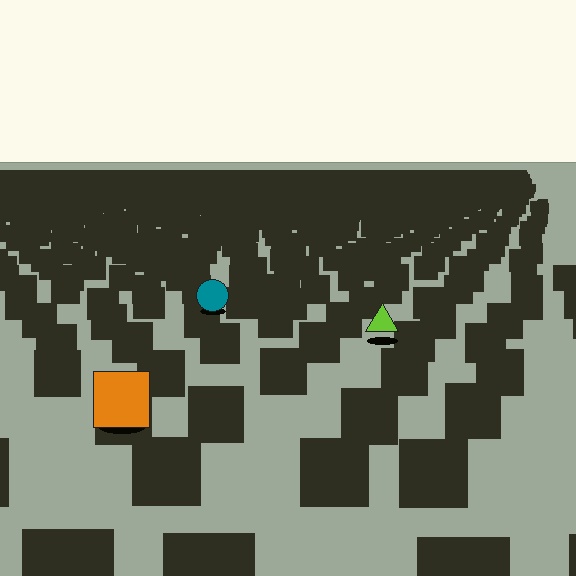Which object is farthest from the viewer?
The teal circle is farthest from the viewer. It appears smaller and the ground texture around it is denser.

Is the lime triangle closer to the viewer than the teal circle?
Yes. The lime triangle is closer — you can tell from the texture gradient: the ground texture is coarser near it.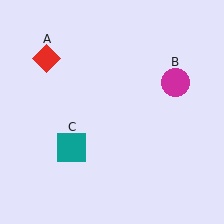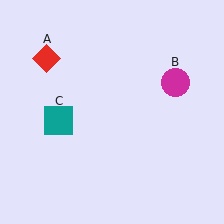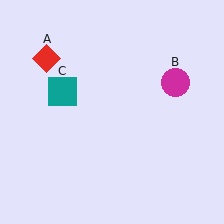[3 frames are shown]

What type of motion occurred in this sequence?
The teal square (object C) rotated clockwise around the center of the scene.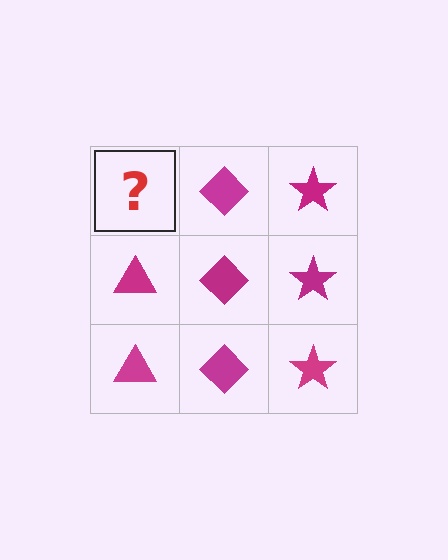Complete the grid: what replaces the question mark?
The question mark should be replaced with a magenta triangle.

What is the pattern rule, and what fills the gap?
The rule is that each column has a consistent shape. The gap should be filled with a magenta triangle.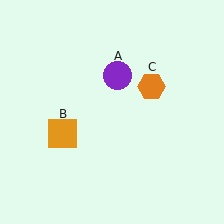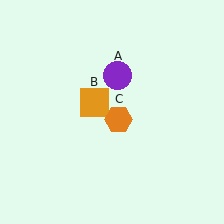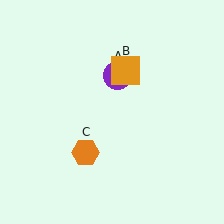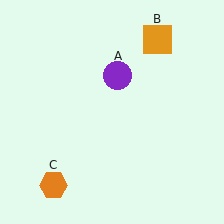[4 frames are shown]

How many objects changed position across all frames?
2 objects changed position: orange square (object B), orange hexagon (object C).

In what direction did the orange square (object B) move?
The orange square (object B) moved up and to the right.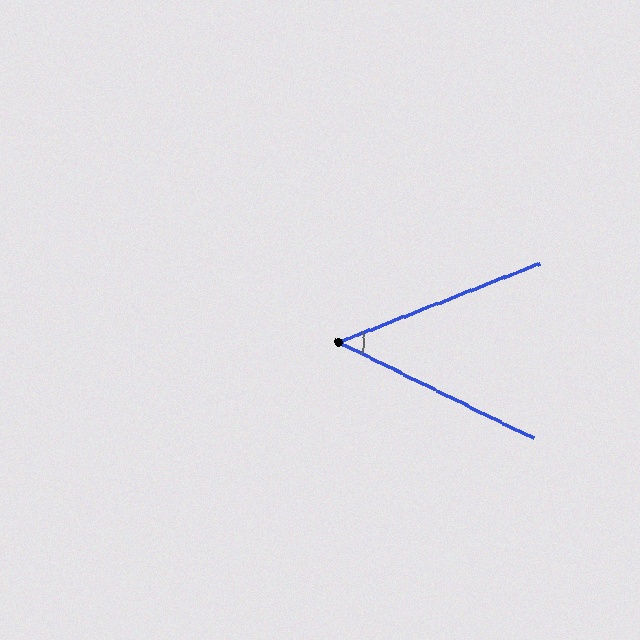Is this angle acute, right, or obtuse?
It is acute.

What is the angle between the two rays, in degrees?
Approximately 47 degrees.